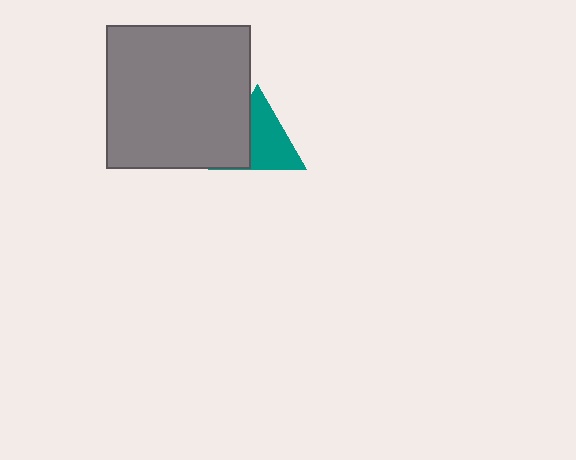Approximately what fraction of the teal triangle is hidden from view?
Roughly 39% of the teal triangle is hidden behind the gray square.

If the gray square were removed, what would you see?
You would see the complete teal triangle.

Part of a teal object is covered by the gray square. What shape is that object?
It is a triangle.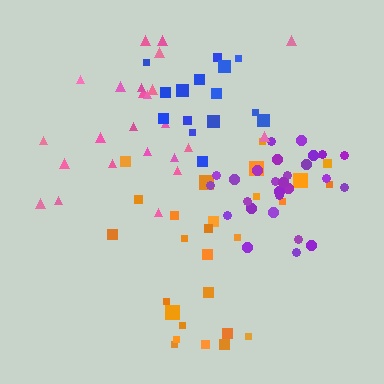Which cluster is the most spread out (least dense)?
Orange.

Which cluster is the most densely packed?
Purple.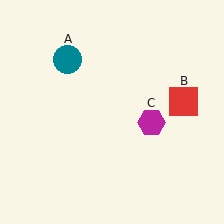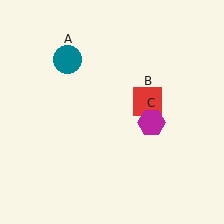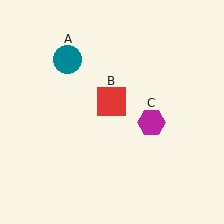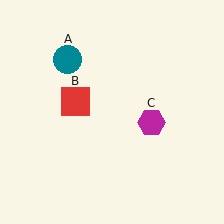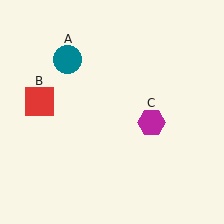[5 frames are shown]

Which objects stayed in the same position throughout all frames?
Teal circle (object A) and magenta hexagon (object C) remained stationary.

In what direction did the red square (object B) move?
The red square (object B) moved left.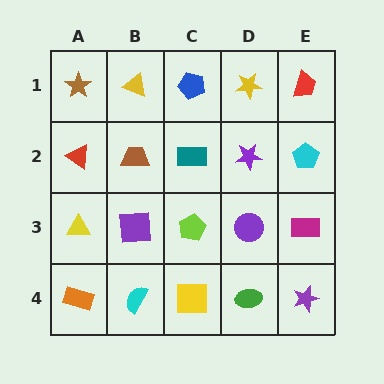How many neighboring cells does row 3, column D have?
4.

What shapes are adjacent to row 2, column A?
A brown star (row 1, column A), a yellow triangle (row 3, column A), a brown trapezoid (row 2, column B).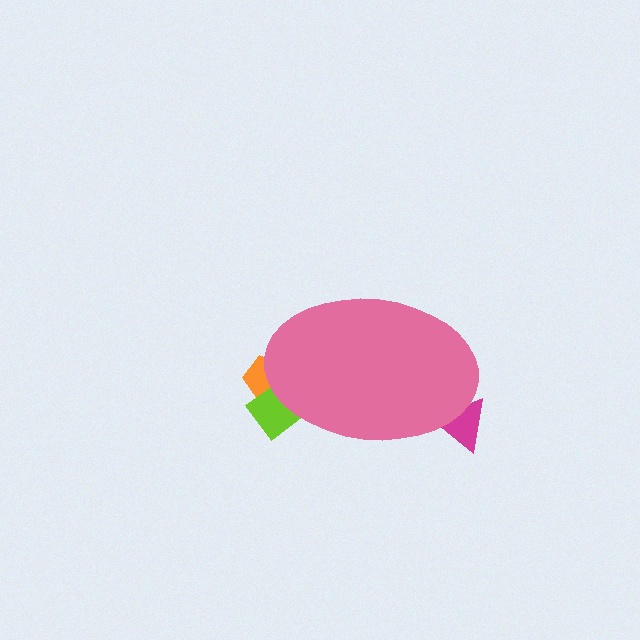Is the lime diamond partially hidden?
Yes, the lime diamond is partially hidden behind the pink ellipse.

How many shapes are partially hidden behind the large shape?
3 shapes are partially hidden.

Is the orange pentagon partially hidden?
Yes, the orange pentagon is partially hidden behind the pink ellipse.